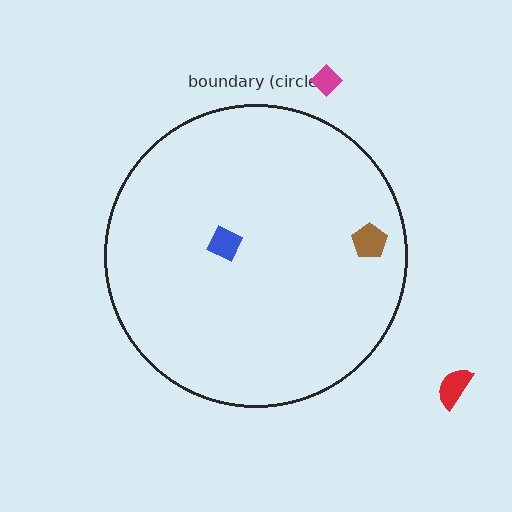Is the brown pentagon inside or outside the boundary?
Inside.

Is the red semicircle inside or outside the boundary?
Outside.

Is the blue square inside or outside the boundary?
Inside.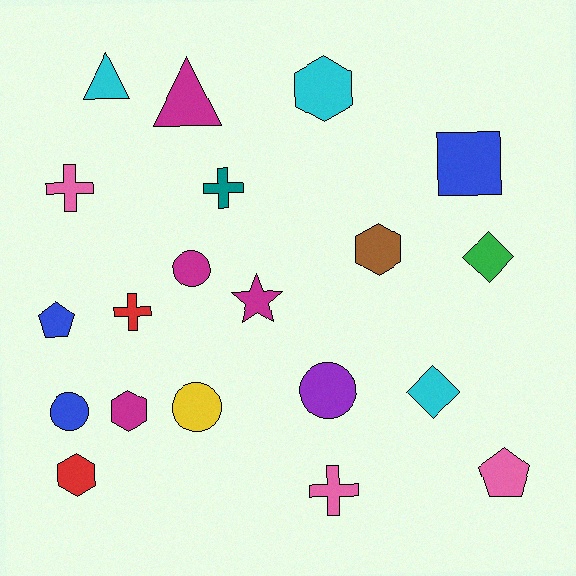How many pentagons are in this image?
There are 2 pentagons.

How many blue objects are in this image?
There are 3 blue objects.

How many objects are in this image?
There are 20 objects.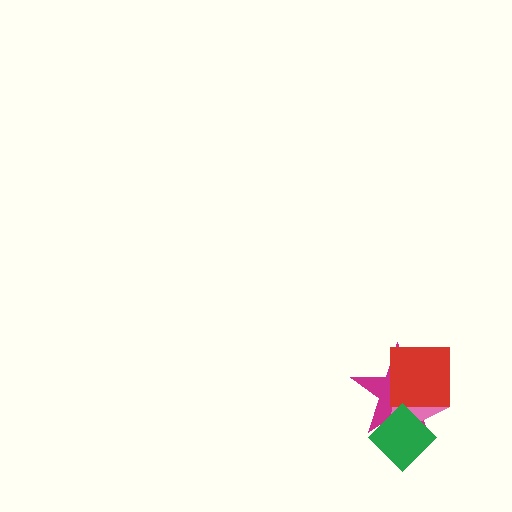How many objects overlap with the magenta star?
3 objects overlap with the magenta star.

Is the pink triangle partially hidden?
Yes, it is partially covered by another shape.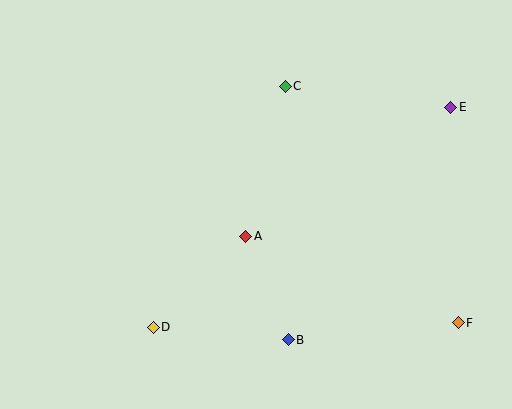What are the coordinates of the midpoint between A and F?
The midpoint between A and F is at (352, 279).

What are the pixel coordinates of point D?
Point D is at (153, 327).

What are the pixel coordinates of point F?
Point F is at (458, 323).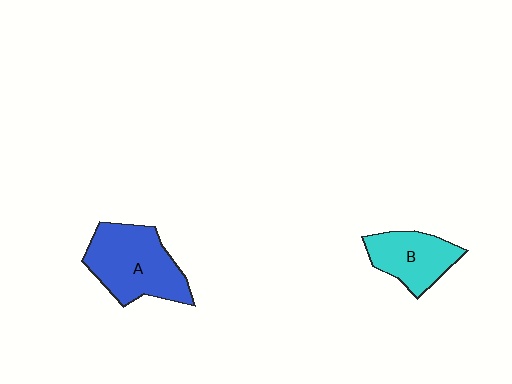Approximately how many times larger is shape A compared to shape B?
Approximately 1.5 times.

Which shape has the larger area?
Shape A (blue).